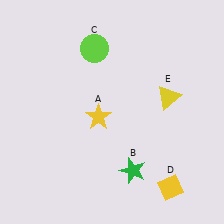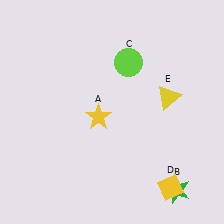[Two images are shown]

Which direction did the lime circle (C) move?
The lime circle (C) moved right.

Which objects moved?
The objects that moved are: the green star (B), the lime circle (C).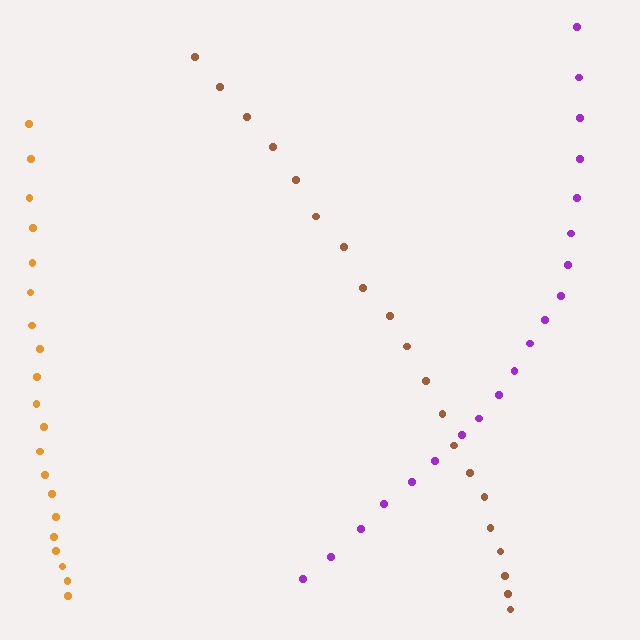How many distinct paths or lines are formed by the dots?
There are 3 distinct paths.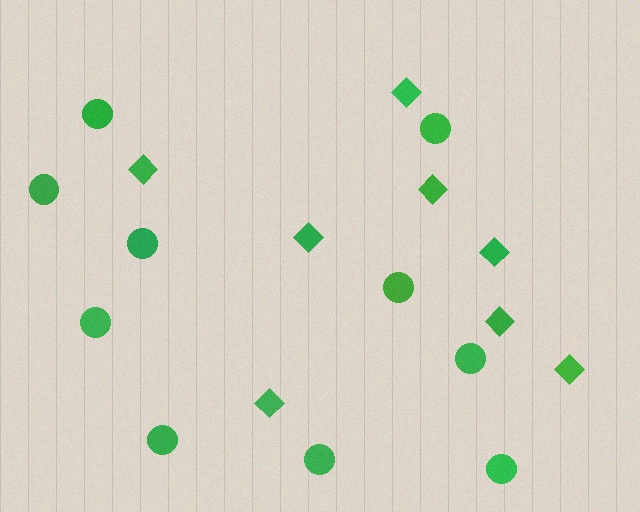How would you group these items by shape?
There are 2 groups: one group of diamonds (8) and one group of circles (10).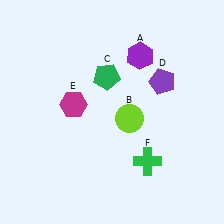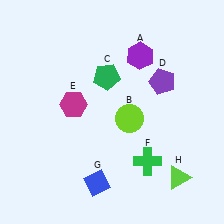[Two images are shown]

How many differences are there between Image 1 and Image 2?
There are 2 differences between the two images.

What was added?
A blue diamond (G), a lime triangle (H) were added in Image 2.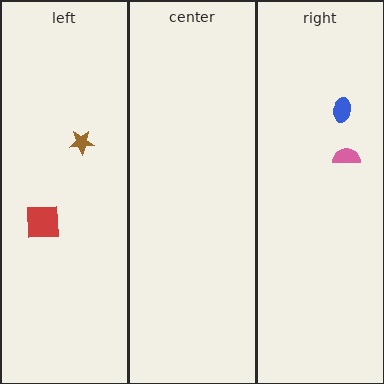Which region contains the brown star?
The left region.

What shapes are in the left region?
The red square, the brown star.